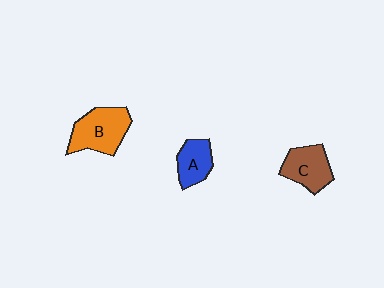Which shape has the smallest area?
Shape A (blue).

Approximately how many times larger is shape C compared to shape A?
Approximately 1.3 times.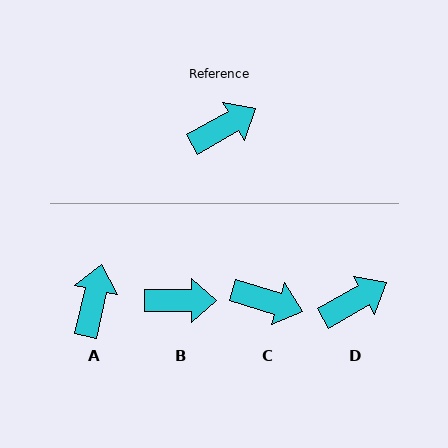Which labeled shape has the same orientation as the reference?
D.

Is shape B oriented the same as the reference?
No, it is off by about 29 degrees.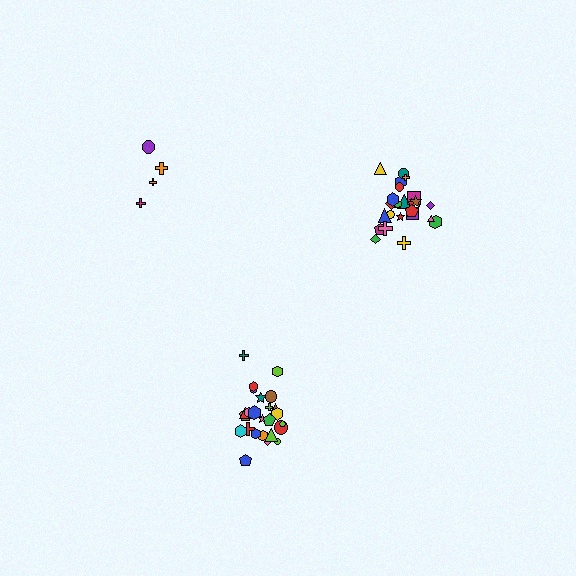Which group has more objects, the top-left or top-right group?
The top-right group.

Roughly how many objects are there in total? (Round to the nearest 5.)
Roughly 55 objects in total.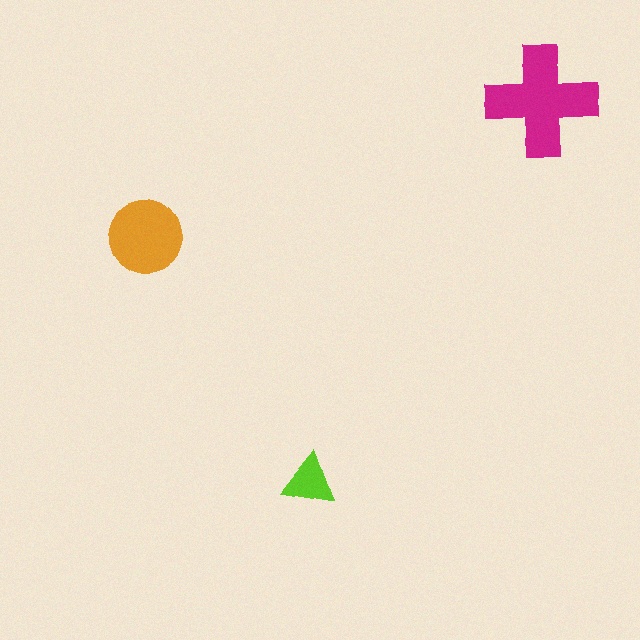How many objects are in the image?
There are 3 objects in the image.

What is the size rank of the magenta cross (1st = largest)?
1st.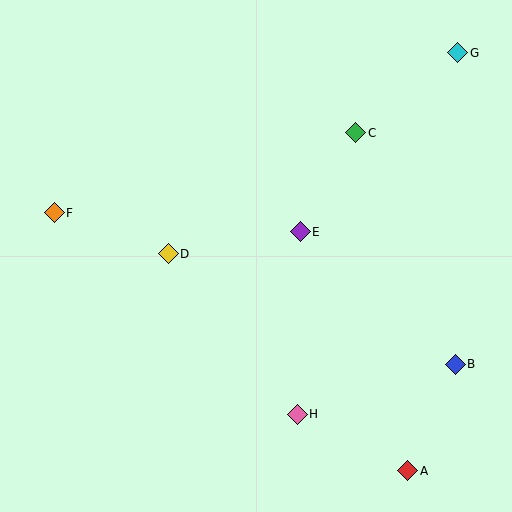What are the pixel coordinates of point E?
Point E is at (300, 232).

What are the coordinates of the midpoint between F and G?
The midpoint between F and G is at (256, 133).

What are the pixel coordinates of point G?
Point G is at (457, 53).